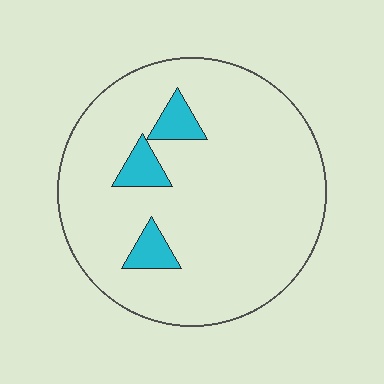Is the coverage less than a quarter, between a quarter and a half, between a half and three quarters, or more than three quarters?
Less than a quarter.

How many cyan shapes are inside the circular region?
3.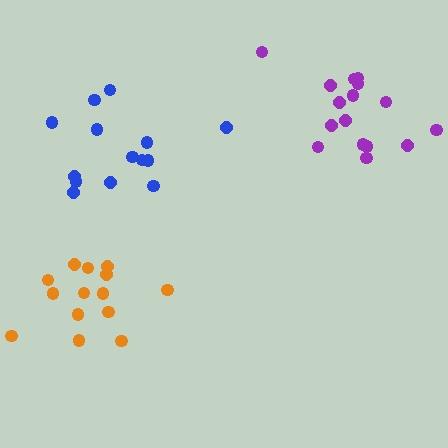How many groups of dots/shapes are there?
There are 3 groups.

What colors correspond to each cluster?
The clusters are colored: orange, blue, purple.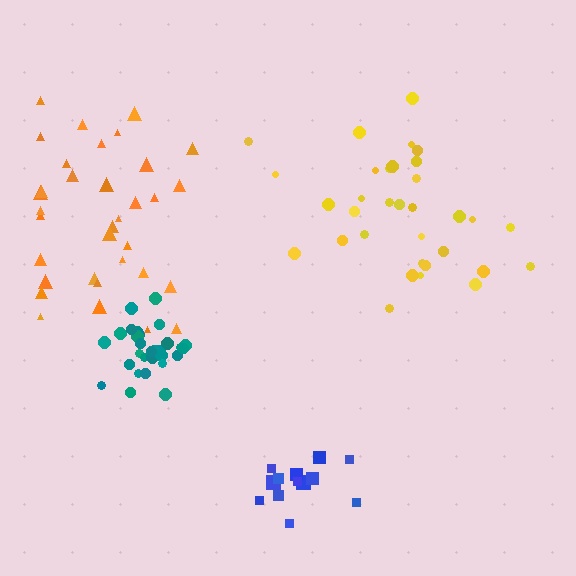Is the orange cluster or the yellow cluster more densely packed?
Yellow.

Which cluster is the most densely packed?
Teal.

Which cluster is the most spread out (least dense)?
Orange.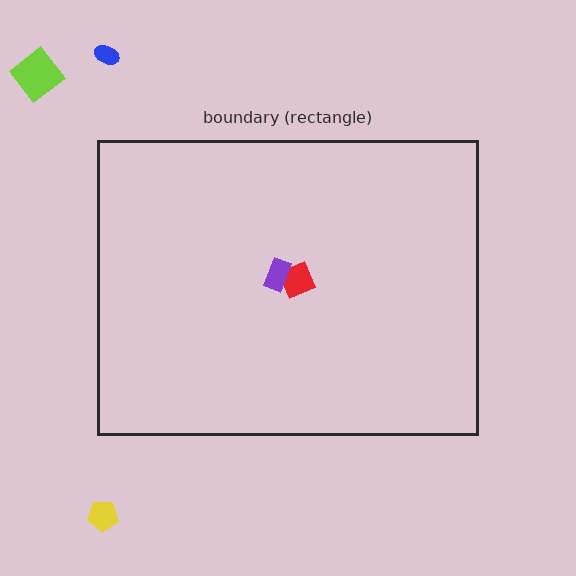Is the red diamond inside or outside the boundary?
Inside.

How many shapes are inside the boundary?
2 inside, 3 outside.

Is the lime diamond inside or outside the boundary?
Outside.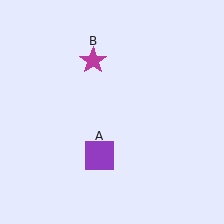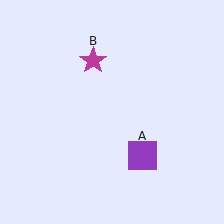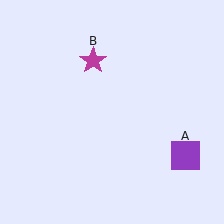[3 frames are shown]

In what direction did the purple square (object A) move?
The purple square (object A) moved right.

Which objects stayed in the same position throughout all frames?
Magenta star (object B) remained stationary.